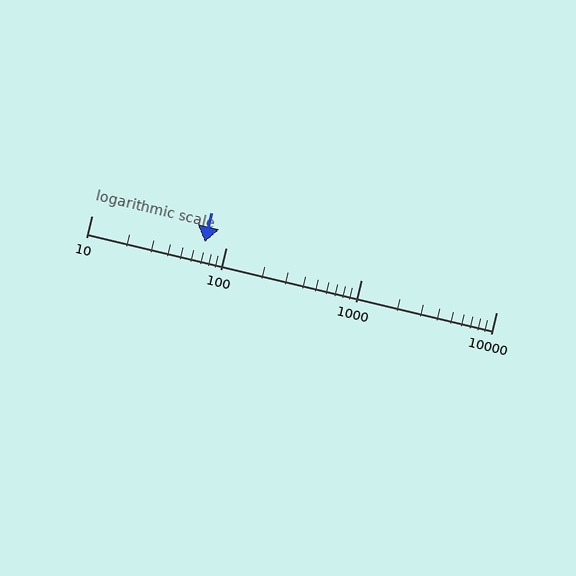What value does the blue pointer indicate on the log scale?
The pointer indicates approximately 69.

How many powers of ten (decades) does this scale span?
The scale spans 3 decades, from 10 to 10000.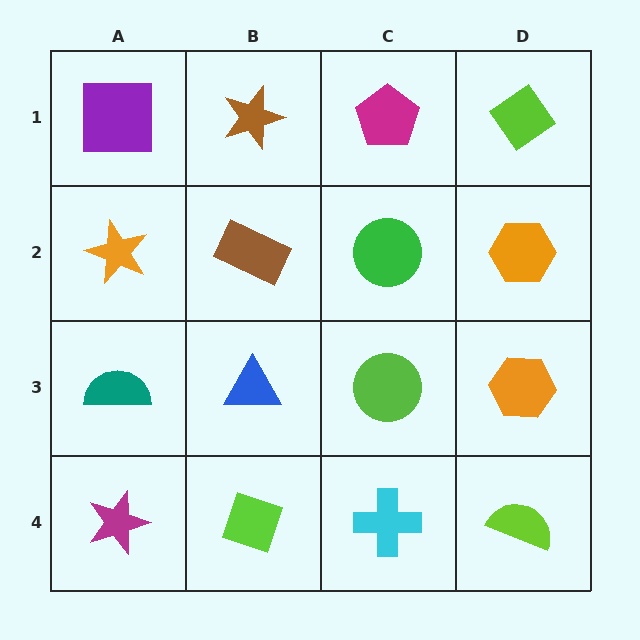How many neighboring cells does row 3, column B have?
4.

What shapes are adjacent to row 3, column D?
An orange hexagon (row 2, column D), a lime semicircle (row 4, column D), a lime circle (row 3, column C).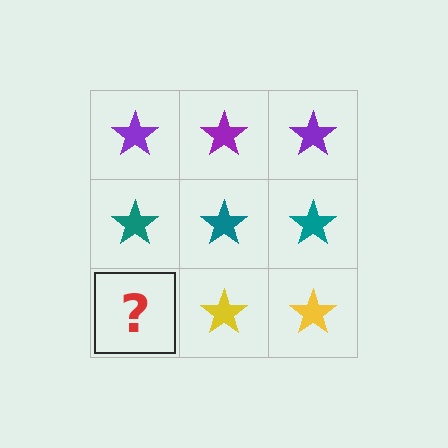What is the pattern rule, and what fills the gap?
The rule is that each row has a consistent color. The gap should be filled with a yellow star.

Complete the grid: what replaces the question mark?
The question mark should be replaced with a yellow star.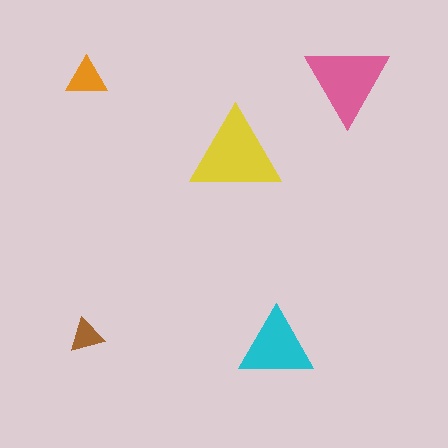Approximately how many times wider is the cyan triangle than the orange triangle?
About 2 times wider.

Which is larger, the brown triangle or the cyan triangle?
The cyan one.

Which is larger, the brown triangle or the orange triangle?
The orange one.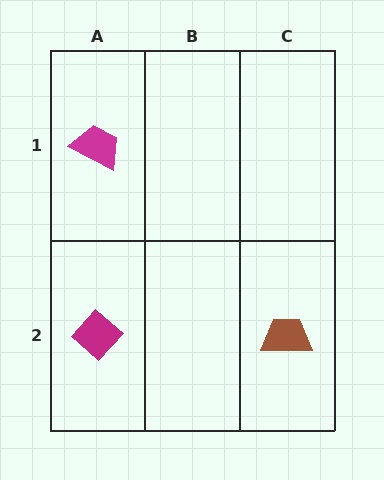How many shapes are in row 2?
2 shapes.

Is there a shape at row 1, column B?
No, that cell is empty.